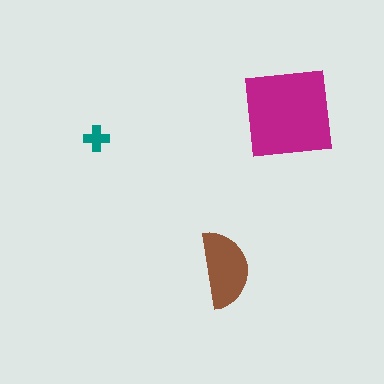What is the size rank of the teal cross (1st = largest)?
3rd.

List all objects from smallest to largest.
The teal cross, the brown semicircle, the magenta square.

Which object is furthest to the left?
The teal cross is leftmost.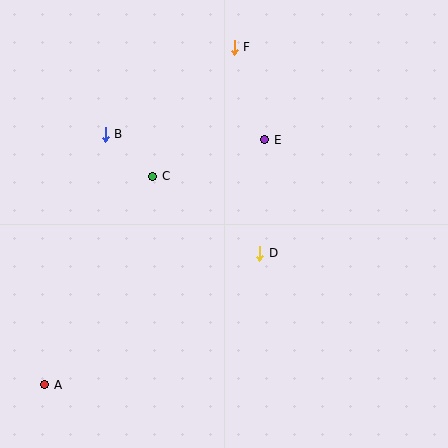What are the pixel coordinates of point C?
Point C is at (153, 176).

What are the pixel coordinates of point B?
Point B is at (105, 134).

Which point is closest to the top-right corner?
Point F is closest to the top-right corner.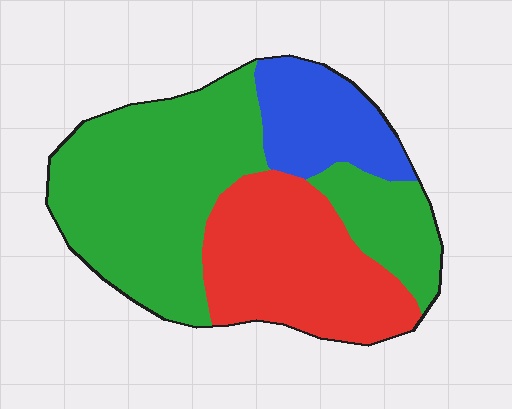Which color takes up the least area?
Blue, at roughly 15%.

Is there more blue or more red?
Red.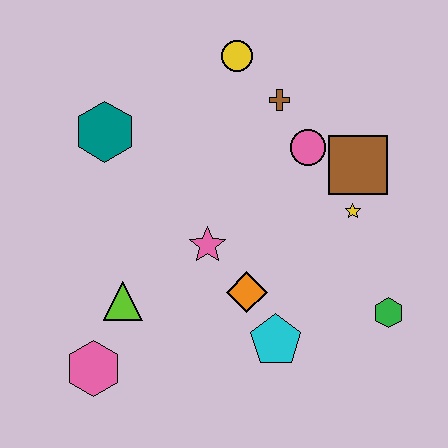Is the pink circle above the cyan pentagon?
Yes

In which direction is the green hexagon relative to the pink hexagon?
The green hexagon is to the right of the pink hexagon.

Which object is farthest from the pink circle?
The pink hexagon is farthest from the pink circle.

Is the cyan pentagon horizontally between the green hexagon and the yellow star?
No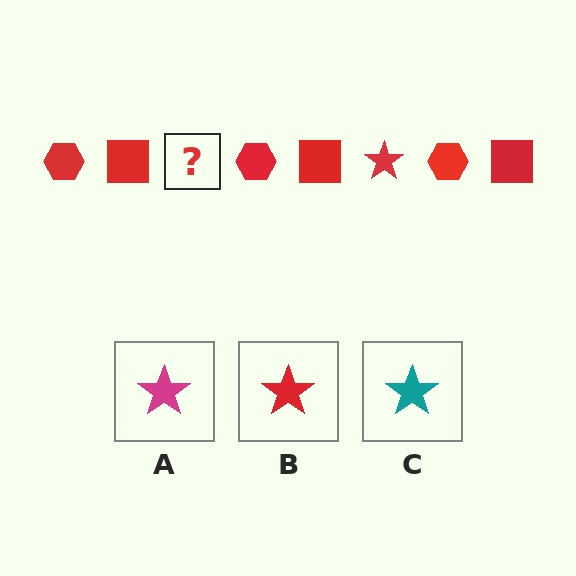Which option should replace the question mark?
Option B.